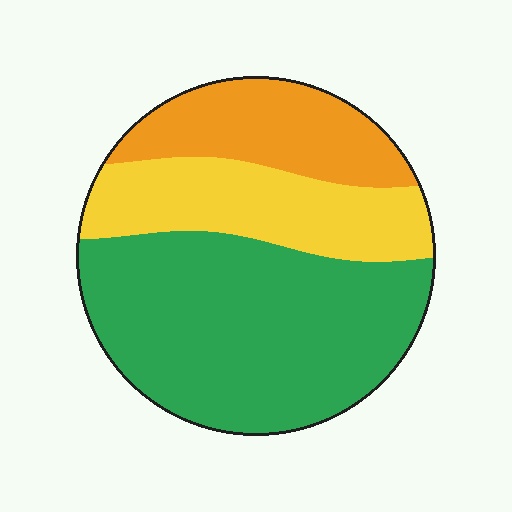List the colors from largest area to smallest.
From largest to smallest: green, yellow, orange.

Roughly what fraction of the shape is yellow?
Yellow covers 25% of the shape.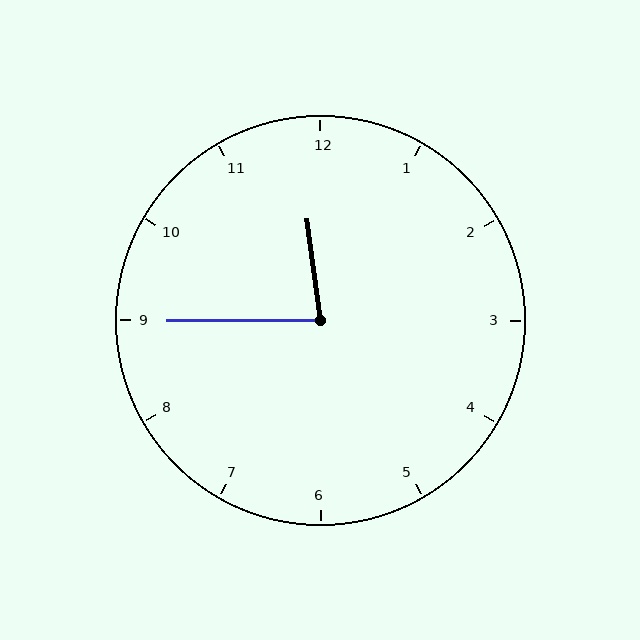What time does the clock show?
11:45.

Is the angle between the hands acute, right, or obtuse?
It is acute.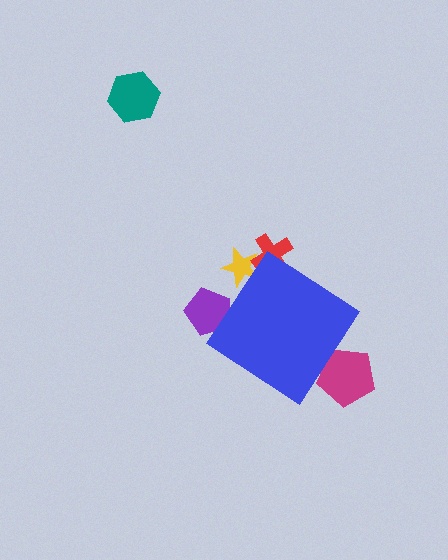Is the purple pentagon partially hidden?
Yes, the purple pentagon is partially hidden behind the blue diamond.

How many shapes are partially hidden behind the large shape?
4 shapes are partially hidden.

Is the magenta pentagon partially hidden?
Yes, the magenta pentagon is partially hidden behind the blue diamond.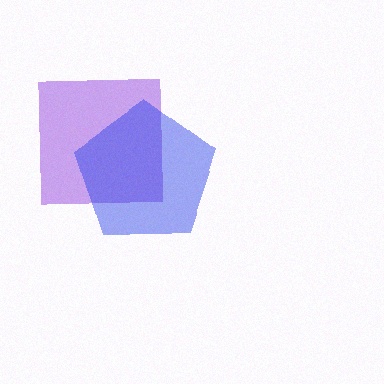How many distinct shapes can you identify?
There are 2 distinct shapes: a purple square, a blue pentagon.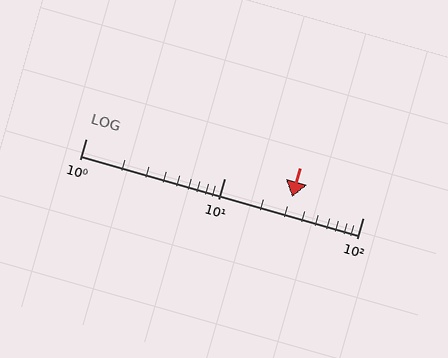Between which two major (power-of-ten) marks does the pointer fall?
The pointer is between 10 and 100.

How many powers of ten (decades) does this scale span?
The scale spans 2 decades, from 1 to 100.